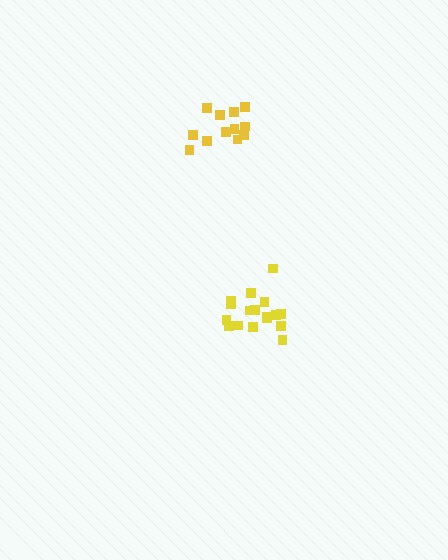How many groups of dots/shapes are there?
There are 2 groups.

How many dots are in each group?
Group 1: 17 dots, Group 2: 12 dots (29 total).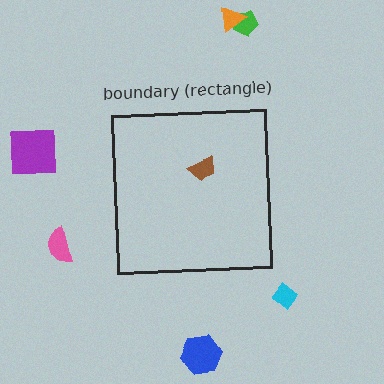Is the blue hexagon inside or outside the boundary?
Outside.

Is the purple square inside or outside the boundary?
Outside.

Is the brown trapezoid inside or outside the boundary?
Inside.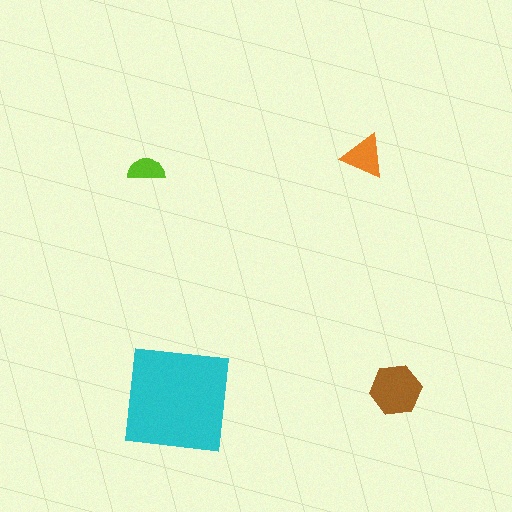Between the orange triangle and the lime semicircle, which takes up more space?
The orange triangle.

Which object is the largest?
The cyan square.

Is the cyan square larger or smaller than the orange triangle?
Larger.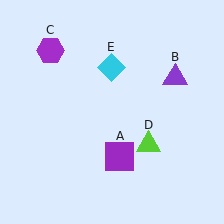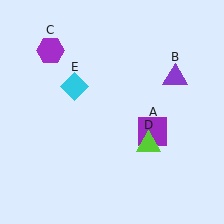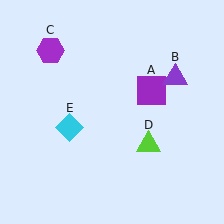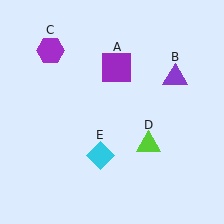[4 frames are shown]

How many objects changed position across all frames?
2 objects changed position: purple square (object A), cyan diamond (object E).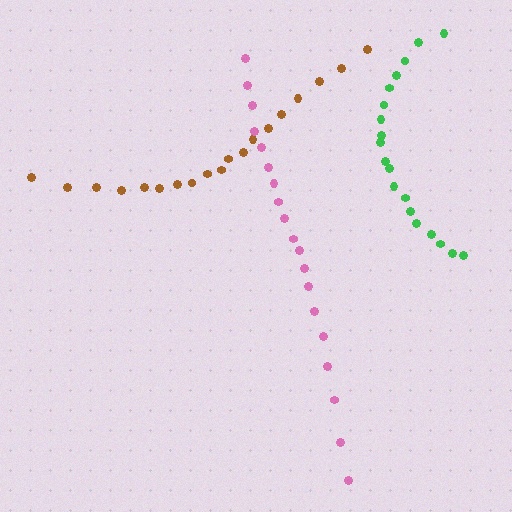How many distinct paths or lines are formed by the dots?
There are 3 distinct paths.